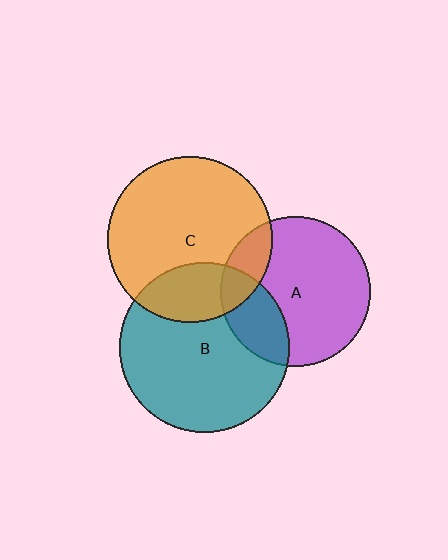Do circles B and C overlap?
Yes.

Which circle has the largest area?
Circle B (teal).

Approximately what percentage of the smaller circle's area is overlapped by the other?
Approximately 25%.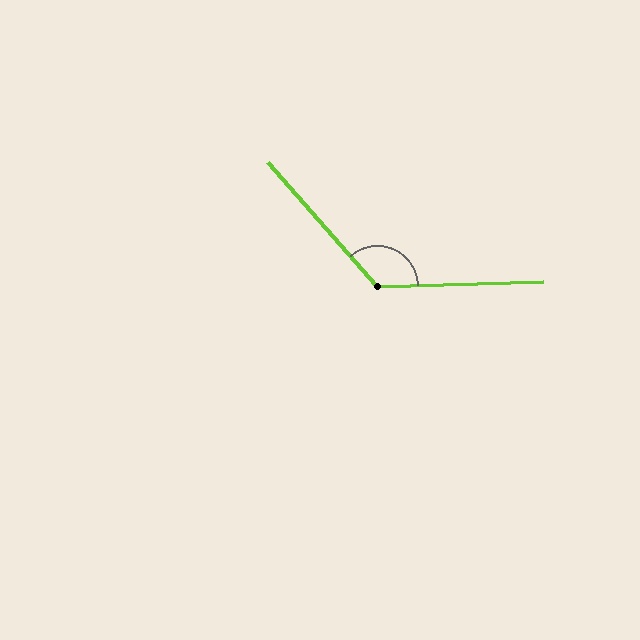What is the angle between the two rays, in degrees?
Approximately 130 degrees.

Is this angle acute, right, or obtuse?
It is obtuse.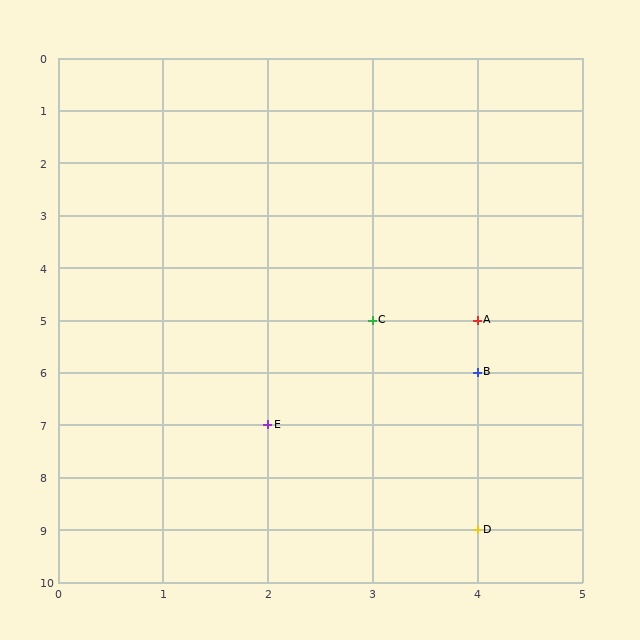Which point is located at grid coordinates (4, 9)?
Point D is at (4, 9).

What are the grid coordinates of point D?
Point D is at grid coordinates (4, 9).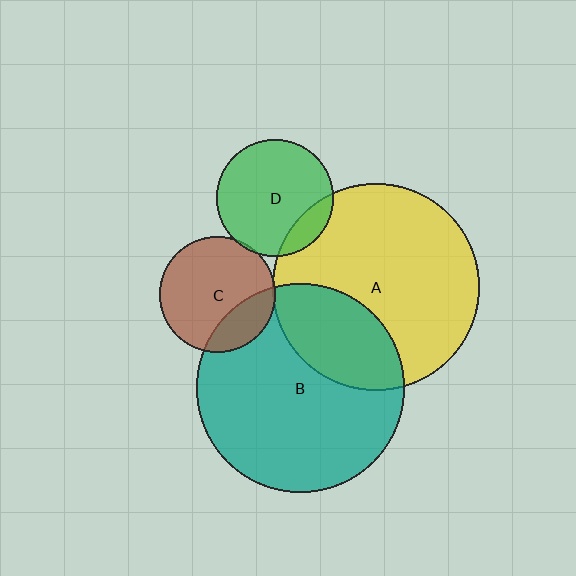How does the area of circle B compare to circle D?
Approximately 3.1 times.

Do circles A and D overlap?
Yes.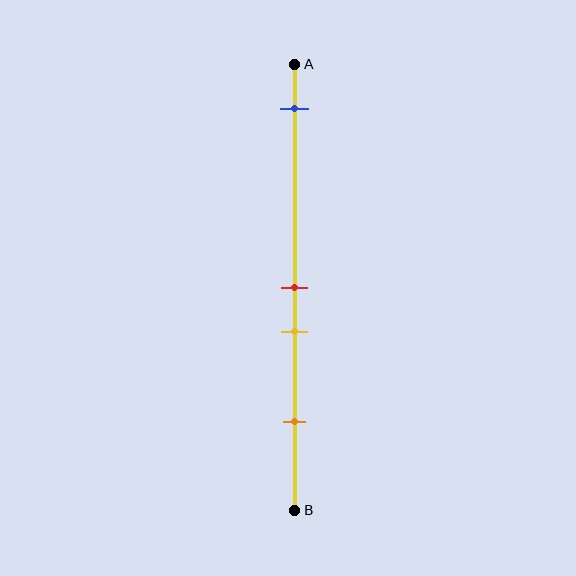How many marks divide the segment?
There are 4 marks dividing the segment.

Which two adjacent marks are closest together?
The red and yellow marks are the closest adjacent pair.